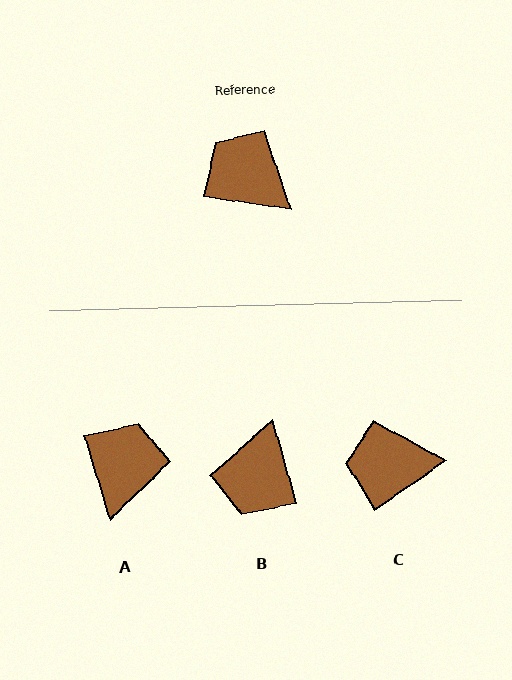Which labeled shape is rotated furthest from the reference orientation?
B, about 114 degrees away.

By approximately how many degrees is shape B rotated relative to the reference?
Approximately 114 degrees counter-clockwise.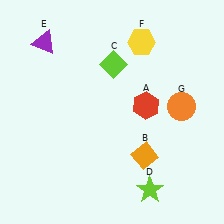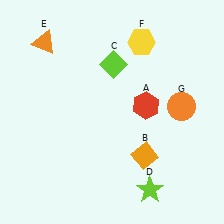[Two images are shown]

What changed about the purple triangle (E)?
In Image 1, E is purple. In Image 2, it changed to orange.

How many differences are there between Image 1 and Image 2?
There is 1 difference between the two images.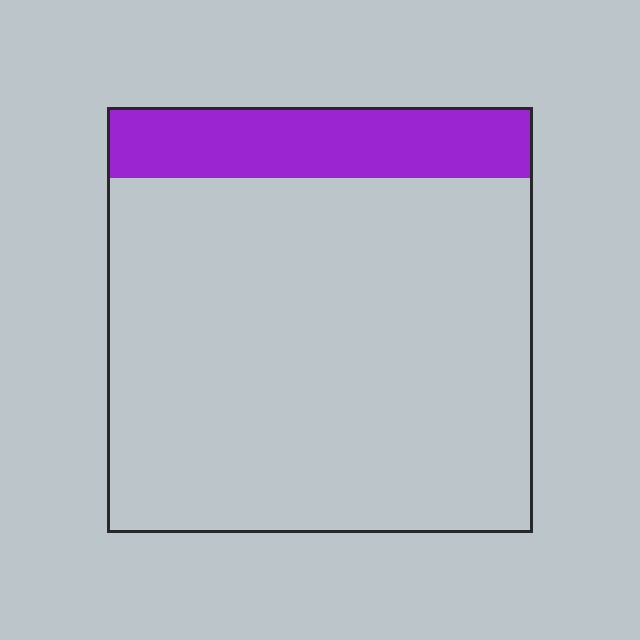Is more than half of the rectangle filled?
No.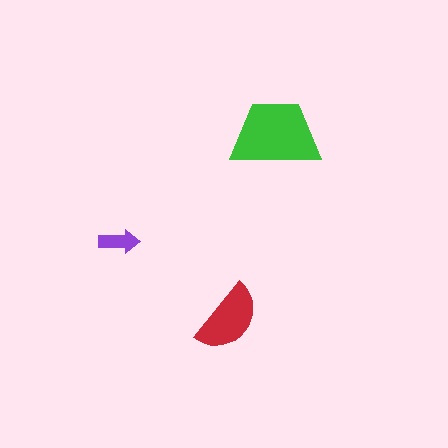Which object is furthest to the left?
The purple arrow is leftmost.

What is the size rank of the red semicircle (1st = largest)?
2nd.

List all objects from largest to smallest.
The green trapezoid, the red semicircle, the purple arrow.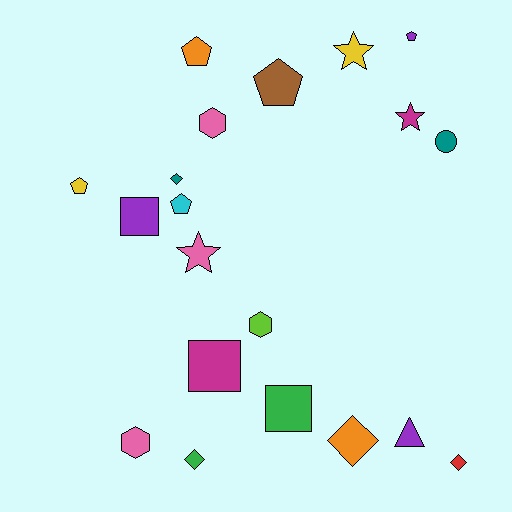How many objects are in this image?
There are 20 objects.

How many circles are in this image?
There is 1 circle.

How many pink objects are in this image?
There are 3 pink objects.